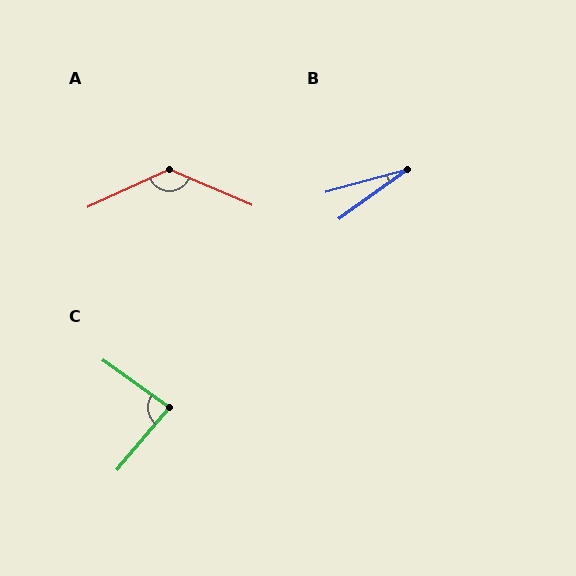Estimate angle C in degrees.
Approximately 85 degrees.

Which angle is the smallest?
B, at approximately 20 degrees.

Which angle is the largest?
A, at approximately 132 degrees.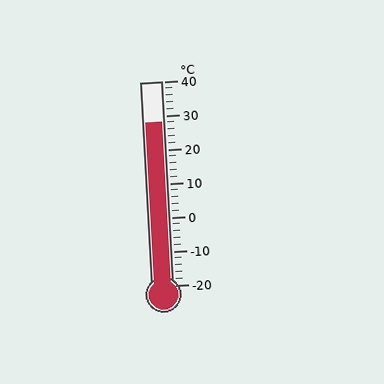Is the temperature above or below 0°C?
The temperature is above 0°C.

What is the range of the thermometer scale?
The thermometer scale ranges from -20°C to 40°C.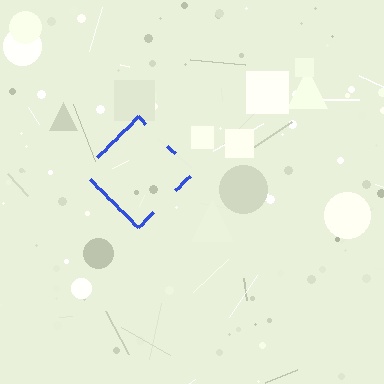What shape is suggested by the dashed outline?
The dashed outline suggests a diamond.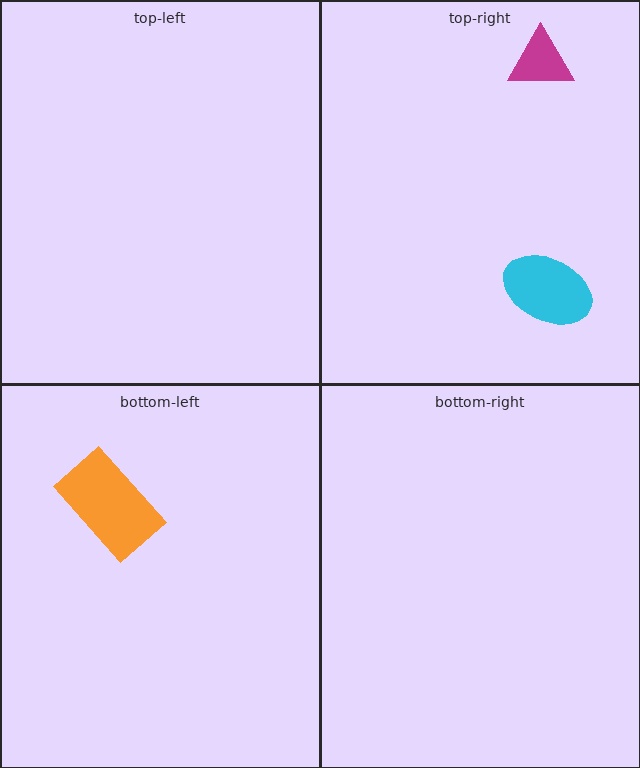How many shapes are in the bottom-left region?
1.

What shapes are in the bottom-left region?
The orange rectangle.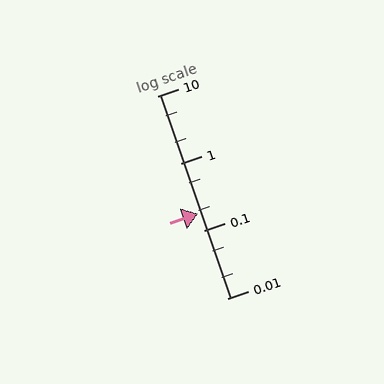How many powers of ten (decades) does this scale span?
The scale spans 3 decades, from 0.01 to 10.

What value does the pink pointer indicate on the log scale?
The pointer indicates approximately 0.18.